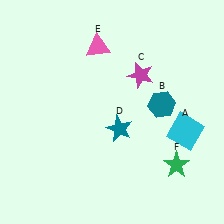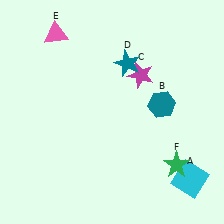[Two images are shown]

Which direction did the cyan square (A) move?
The cyan square (A) moved down.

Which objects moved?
The objects that moved are: the cyan square (A), the teal star (D), the pink triangle (E).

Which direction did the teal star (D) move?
The teal star (D) moved up.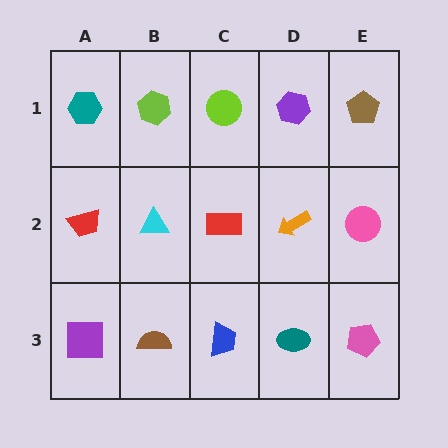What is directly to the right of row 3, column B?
A blue trapezoid.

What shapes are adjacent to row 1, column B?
A cyan triangle (row 2, column B), a teal hexagon (row 1, column A), a lime circle (row 1, column C).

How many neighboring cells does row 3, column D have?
3.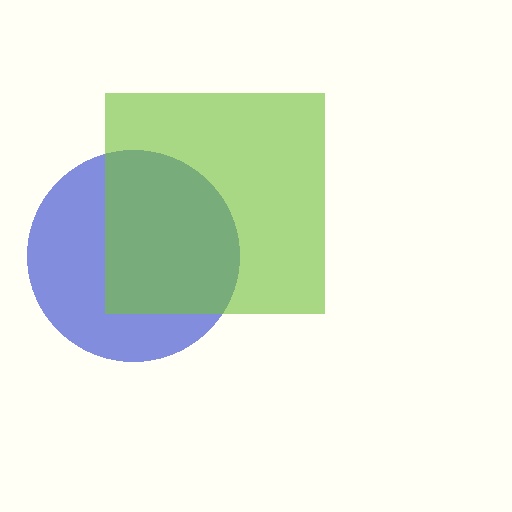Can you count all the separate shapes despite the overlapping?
Yes, there are 2 separate shapes.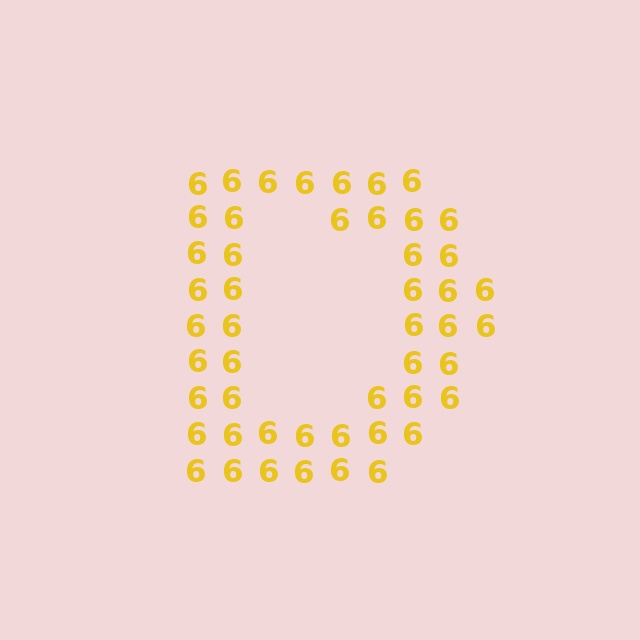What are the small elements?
The small elements are digit 6's.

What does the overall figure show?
The overall figure shows the letter D.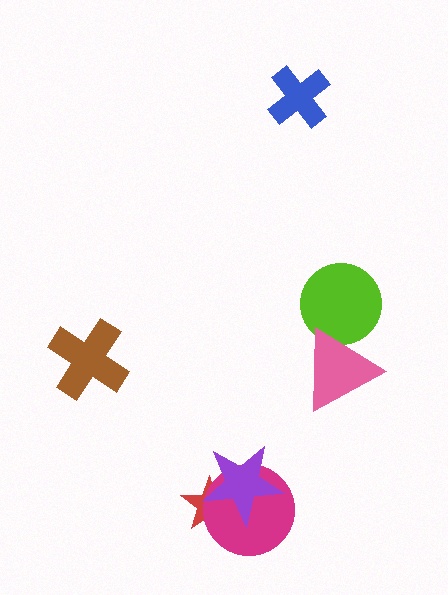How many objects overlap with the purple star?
2 objects overlap with the purple star.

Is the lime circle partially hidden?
Yes, it is partially covered by another shape.